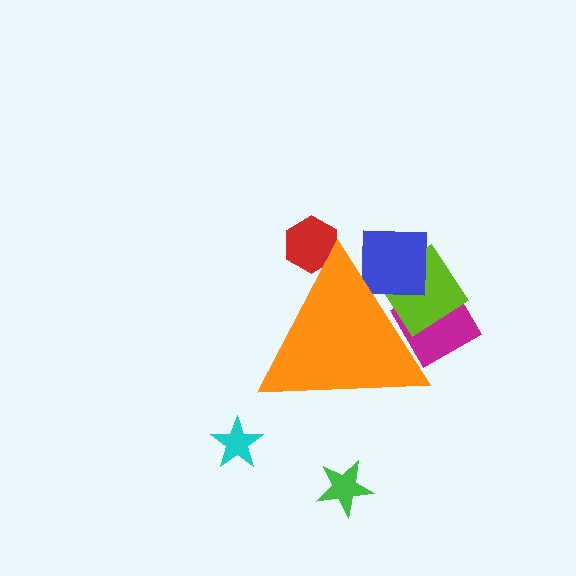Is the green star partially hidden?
No, the green star is fully visible.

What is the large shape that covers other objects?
An orange triangle.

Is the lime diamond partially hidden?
Yes, the lime diamond is partially hidden behind the orange triangle.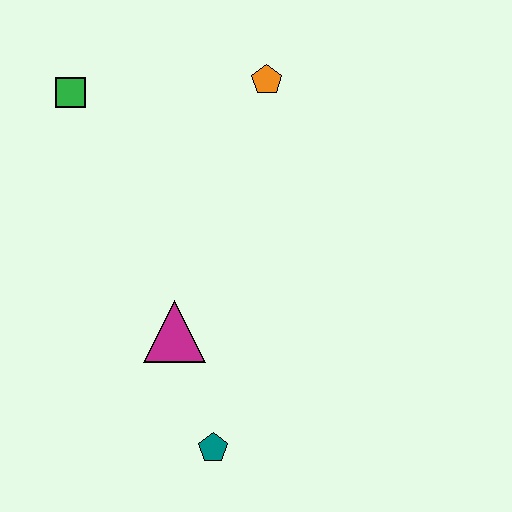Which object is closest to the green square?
The orange pentagon is closest to the green square.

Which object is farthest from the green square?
The teal pentagon is farthest from the green square.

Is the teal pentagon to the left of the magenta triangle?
No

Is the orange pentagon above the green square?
Yes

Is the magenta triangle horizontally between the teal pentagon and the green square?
Yes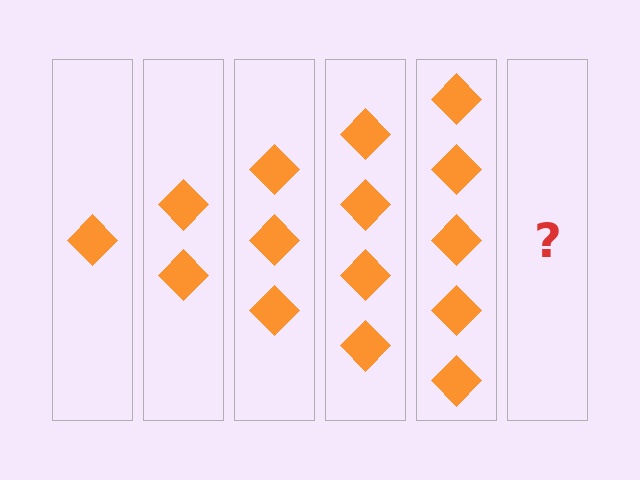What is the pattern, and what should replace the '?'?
The pattern is that each step adds one more diamond. The '?' should be 6 diamonds.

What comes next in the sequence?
The next element should be 6 diamonds.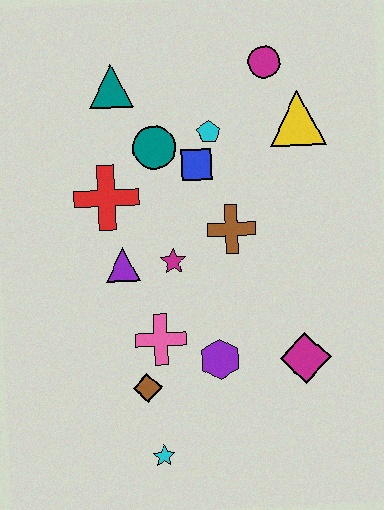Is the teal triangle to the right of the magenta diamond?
No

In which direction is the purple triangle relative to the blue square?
The purple triangle is below the blue square.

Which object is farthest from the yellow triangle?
The cyan star is farthest from the yellow triangle.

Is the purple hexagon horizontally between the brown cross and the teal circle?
Yes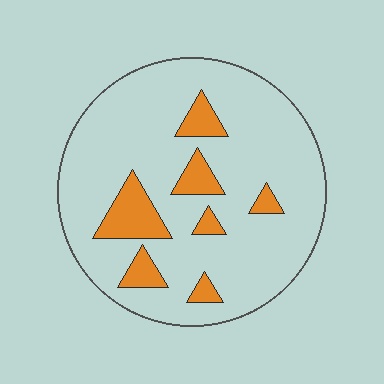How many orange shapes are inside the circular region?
7.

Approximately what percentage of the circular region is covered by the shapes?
Approximately 15%.